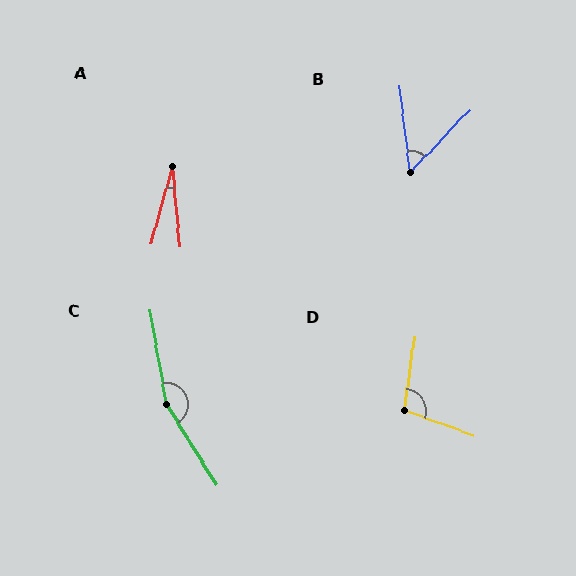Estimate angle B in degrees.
Approximately 51 degrees.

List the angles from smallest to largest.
A (21°), B (51°), D (102°), C (158°).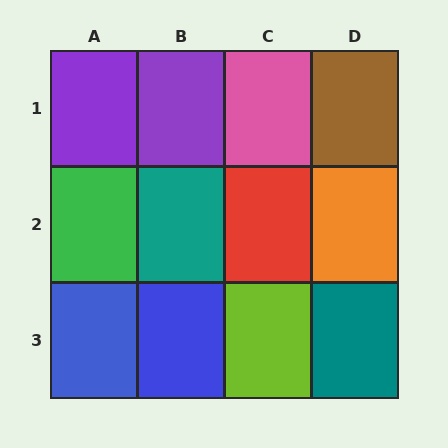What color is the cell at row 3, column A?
Blue.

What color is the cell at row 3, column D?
Teal.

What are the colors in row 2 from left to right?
Green, teal, red, orange.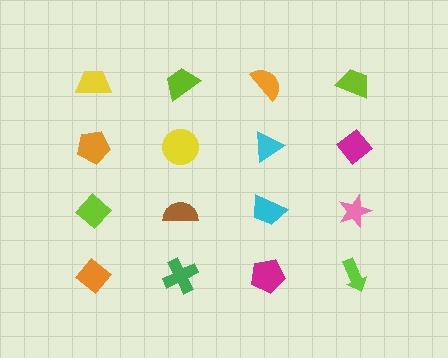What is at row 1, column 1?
A yellow trapezoid.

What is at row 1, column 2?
A lime trapezoid.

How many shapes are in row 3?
4 shapes.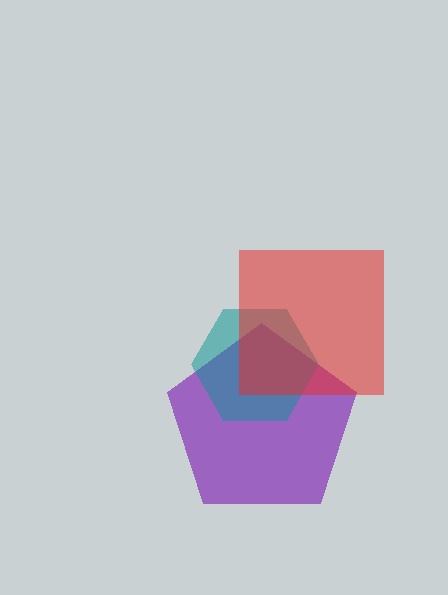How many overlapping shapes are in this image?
There are 3 overlapping shapes in the image.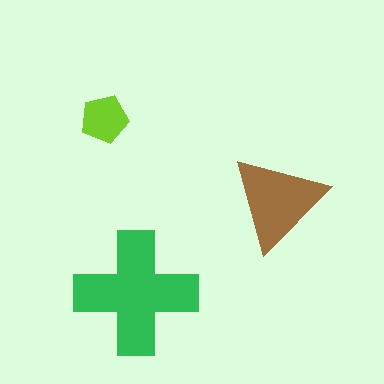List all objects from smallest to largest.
The lime pentagon, the brown triangle, the green cross.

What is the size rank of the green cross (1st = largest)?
1st.